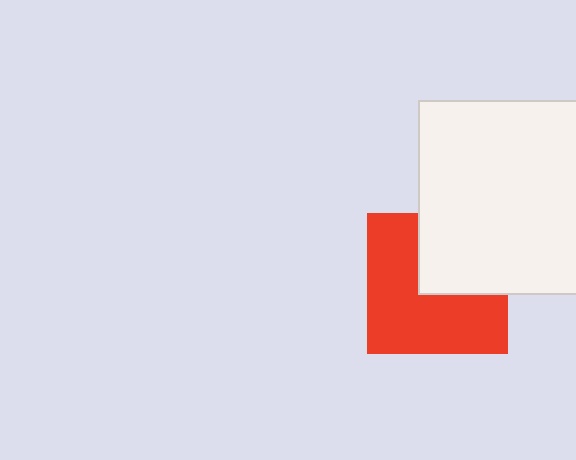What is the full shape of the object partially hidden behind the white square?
The partially hidden object is a red square.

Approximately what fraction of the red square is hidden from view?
Roughly 38% of the red square is hidden behind the white square.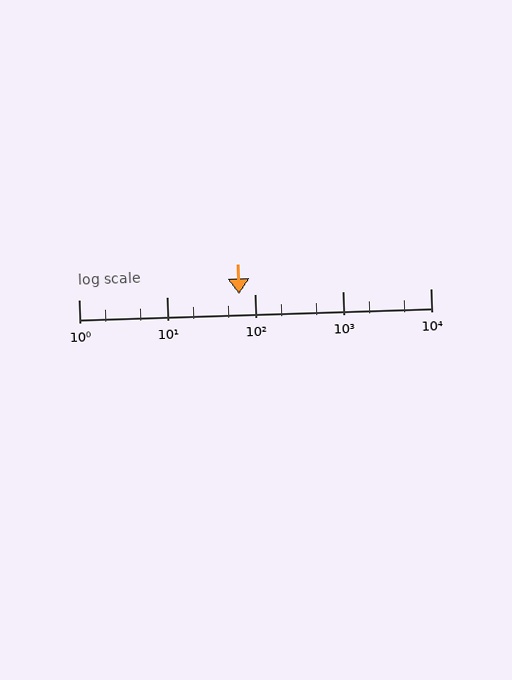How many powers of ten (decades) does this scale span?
The scale spans 4 decades, from 1 to 10000.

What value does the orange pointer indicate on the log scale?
The pointer indicates approximately 66.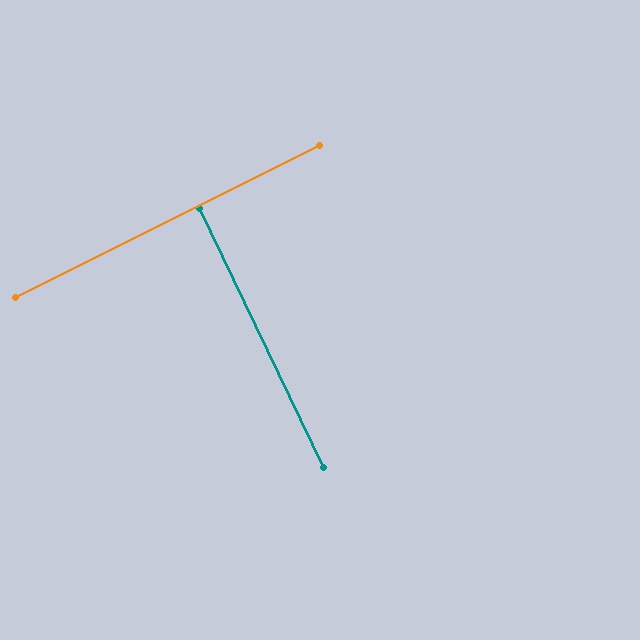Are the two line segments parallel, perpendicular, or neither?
Perpendicular — they meet at approximately 89°.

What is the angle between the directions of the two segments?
Approximately 89 degrees.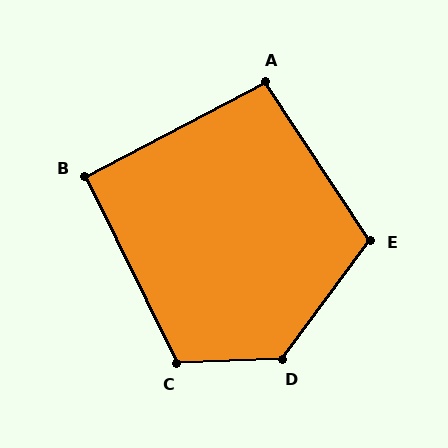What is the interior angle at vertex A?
Approximately 96 degrees (obtuse).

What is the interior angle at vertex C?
Approximately 114 degrees (obtuse).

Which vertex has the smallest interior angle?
B, at approximately 91 degrees.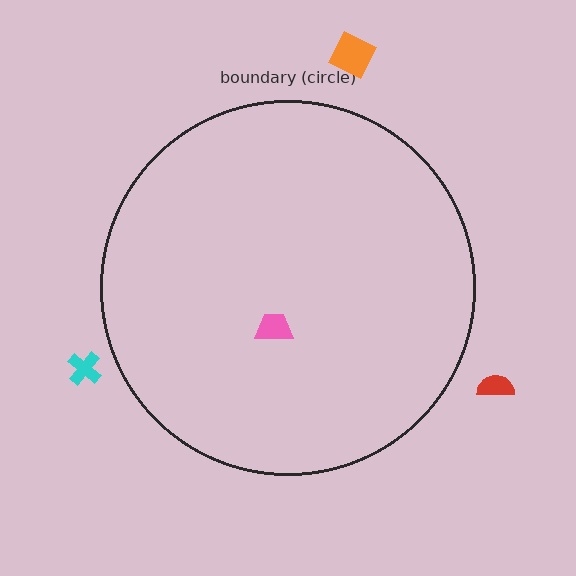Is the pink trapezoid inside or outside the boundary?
Inside.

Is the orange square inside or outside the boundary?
Outside.